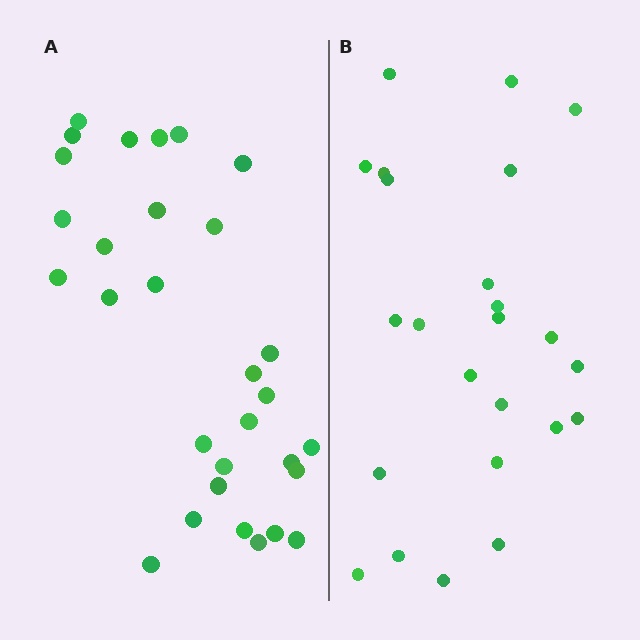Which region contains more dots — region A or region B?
Region A (the left region) has more dots.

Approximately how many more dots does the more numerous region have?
Region A has about 6 more dots than region B.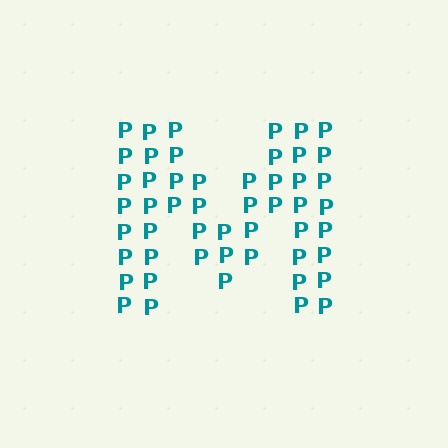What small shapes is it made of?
It is made of small letter P's.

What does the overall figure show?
The overall figure shows the letter M.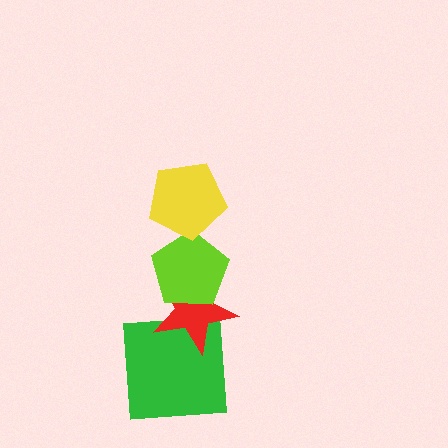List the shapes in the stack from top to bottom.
From top to bottom: the yellow pentagon, the lime pentagon, the red star, the green square.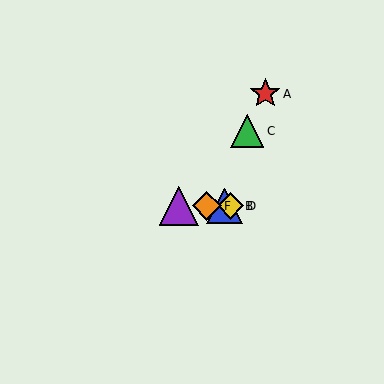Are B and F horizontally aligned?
Yes, both are at y≈206.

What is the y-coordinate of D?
Object D is at y≈206.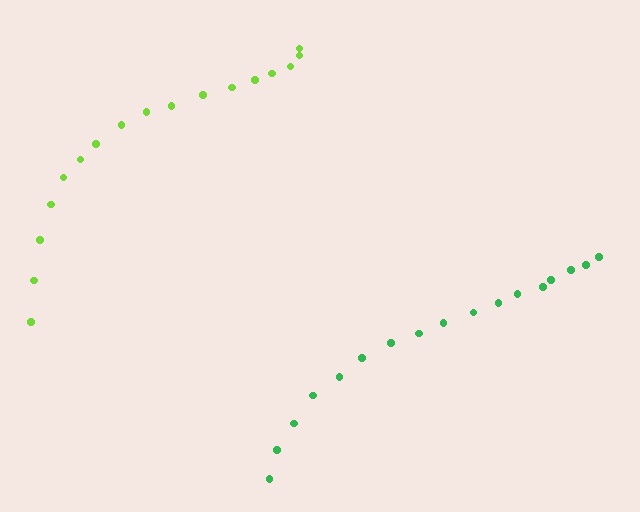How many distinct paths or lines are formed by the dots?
There are 2 distinct paths.